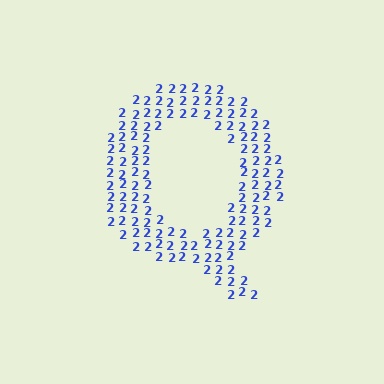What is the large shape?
The large shape is the letter Q.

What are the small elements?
The small elements are digit 2's.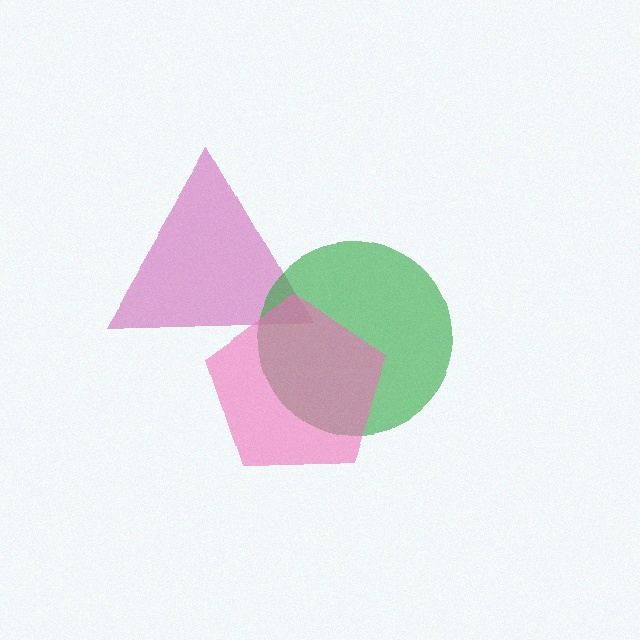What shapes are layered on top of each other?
The layered shapes are: a magenta triangle, a green circle, a pink pentagon.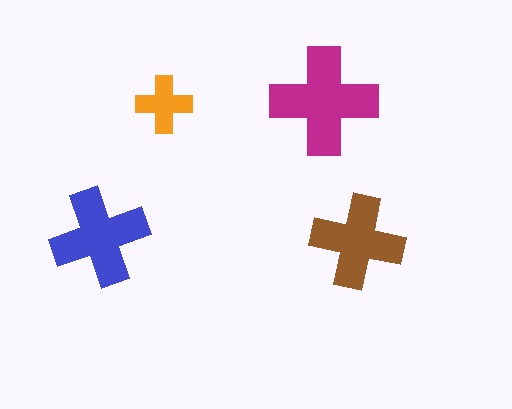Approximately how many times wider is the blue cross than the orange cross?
About 1.5 times wider.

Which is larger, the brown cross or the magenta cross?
The magenta one.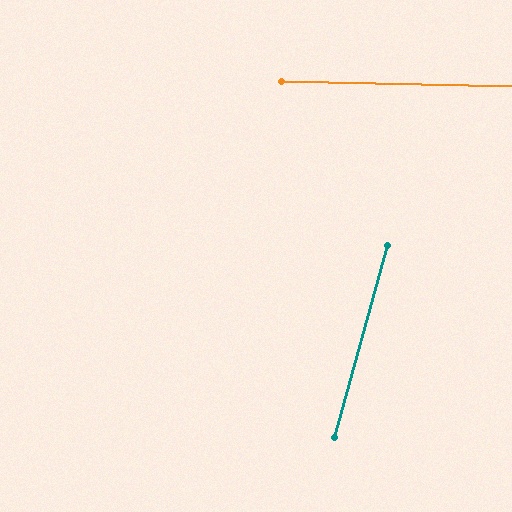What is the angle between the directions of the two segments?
Approximately 76 degrees.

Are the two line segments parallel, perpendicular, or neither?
Neither parallel nor perpendicular — they differ by about 76°.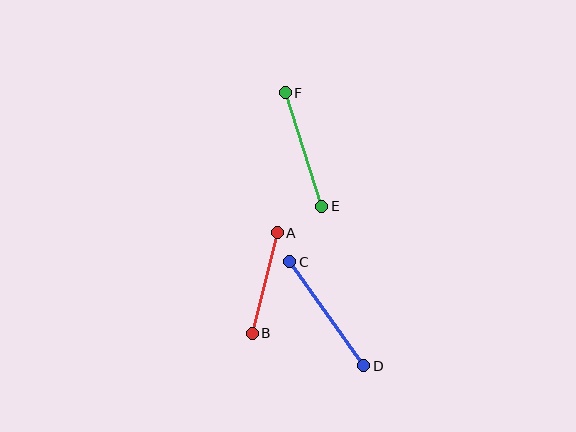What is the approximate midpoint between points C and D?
The midpoint is at approximately (327, 314) pixels.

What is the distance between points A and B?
The distance is approximately 103 pixels.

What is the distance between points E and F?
The distance is approximately 119 pixels.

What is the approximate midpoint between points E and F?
The midpoint is at approximately (304, 149) pixels.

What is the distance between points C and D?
The distance is approximately 127 pixels.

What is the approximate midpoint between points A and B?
The midpoint is at approximately (265, 283) pixels.